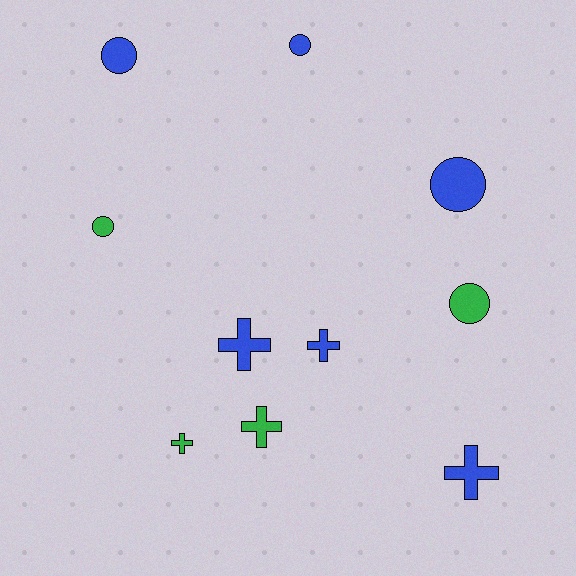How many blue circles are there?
There are 3 blue circles.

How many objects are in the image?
There are 10 objects.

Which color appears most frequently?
Blue, with 6 objects.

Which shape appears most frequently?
Cross, with 5 objects.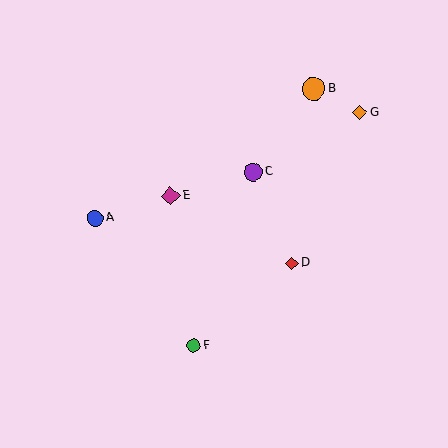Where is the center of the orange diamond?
The center of the orange diamond is at (360, 112).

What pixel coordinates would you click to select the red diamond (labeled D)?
Click at (292, 263) to select the red diamond D.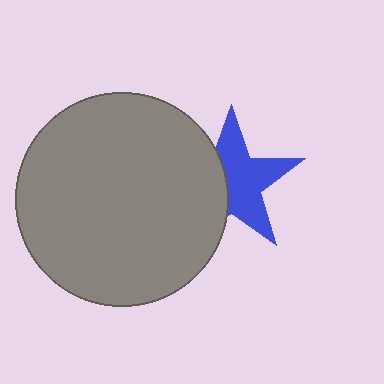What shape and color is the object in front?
The object in front is a gray circle.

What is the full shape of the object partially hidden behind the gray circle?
The partially hidden object is a blue star.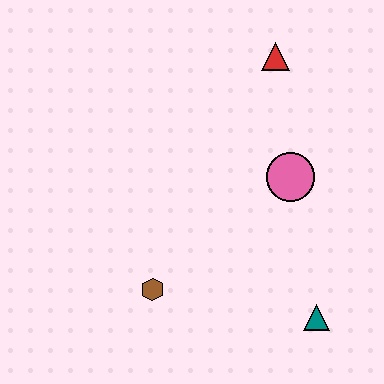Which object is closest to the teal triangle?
The pink circle is closest to the teal triangle.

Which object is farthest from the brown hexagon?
The red triangle is farthest from the brown hexagon.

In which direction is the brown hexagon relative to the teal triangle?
The brown hexagon is to the left of the teal triangle.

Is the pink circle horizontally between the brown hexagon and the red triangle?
No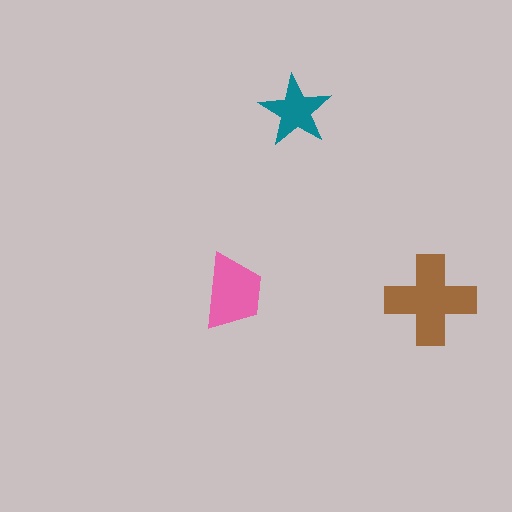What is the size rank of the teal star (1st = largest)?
3rd.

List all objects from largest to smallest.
The brown cross, the pink trapezoid, the teal star.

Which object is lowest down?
The brown cross is bottommost.